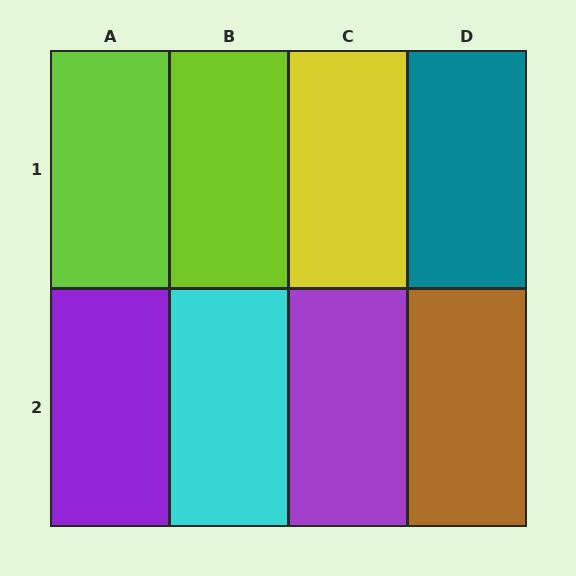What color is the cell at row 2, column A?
Purple.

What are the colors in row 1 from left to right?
Lime, lime, yellow, teal.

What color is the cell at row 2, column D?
Brown.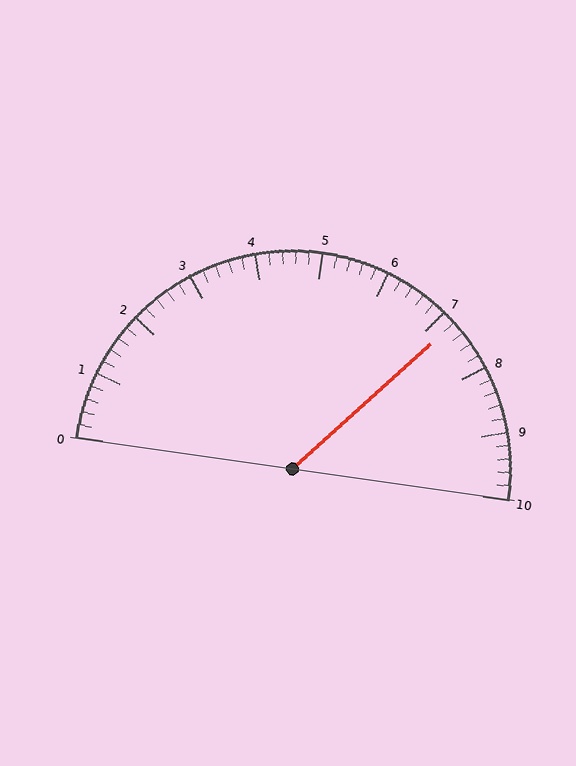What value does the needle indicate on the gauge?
The needle indicates approximately 7.2.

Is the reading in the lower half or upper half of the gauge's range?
The reading is in the upper half of the range (0 to 10).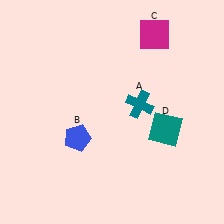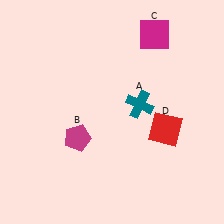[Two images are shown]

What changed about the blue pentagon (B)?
In Image 1, B is blue. In Image 2, it changed to magenta.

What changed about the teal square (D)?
In Image 1, D is teal. In Image 2, it changed to red.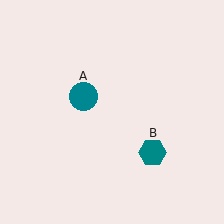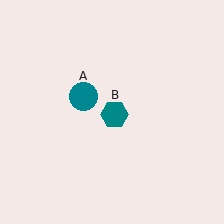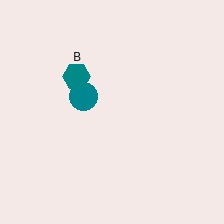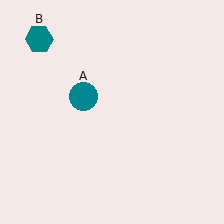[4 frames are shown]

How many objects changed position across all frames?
1 object changed position: teal hexagon (object B).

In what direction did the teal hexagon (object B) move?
The teal hexagon (object B) moved up and to the left.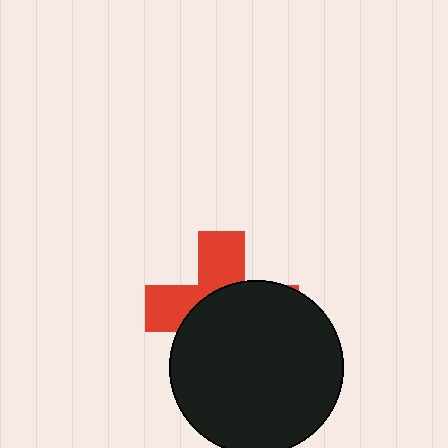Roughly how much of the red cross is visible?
A small part of it is visible (roughly 39%).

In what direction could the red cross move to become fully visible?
The red cross could move up. That would shift it out from behind the black circle entirely.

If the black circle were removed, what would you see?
You would see the complete red cross.